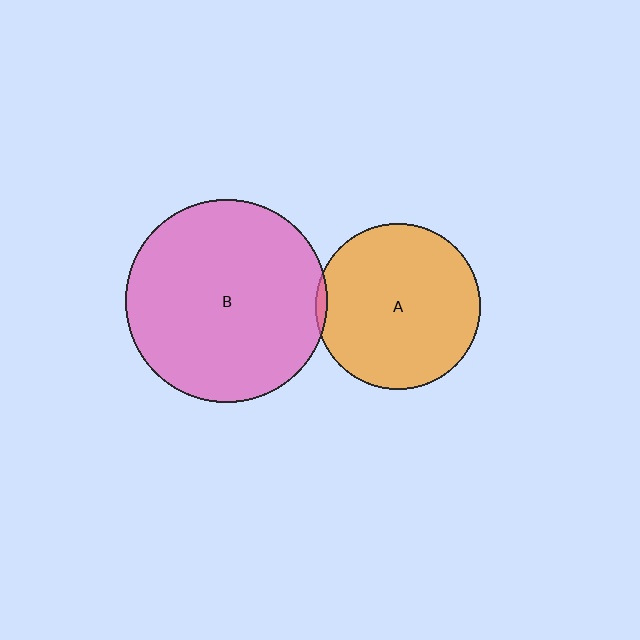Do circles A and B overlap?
Yes.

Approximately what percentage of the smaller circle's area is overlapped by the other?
Approximately 5%.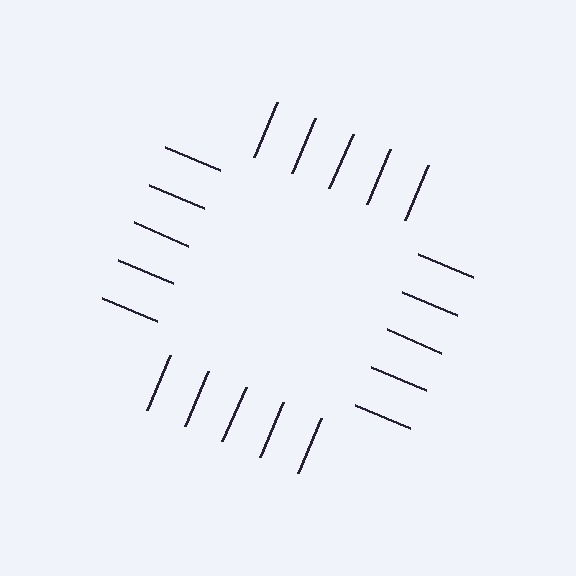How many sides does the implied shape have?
4 sides — the line-ends trace a square.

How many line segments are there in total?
20 — 5 along each of the 4 edges.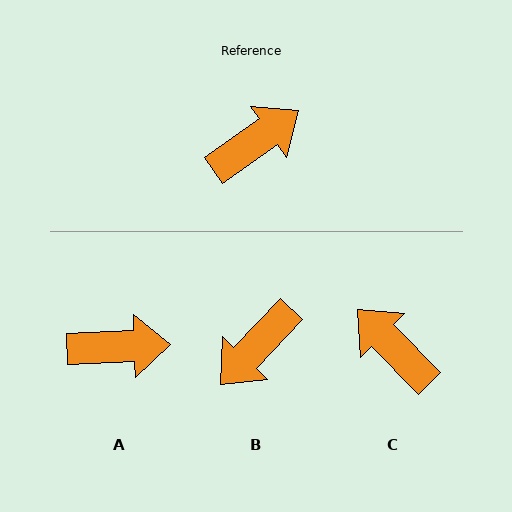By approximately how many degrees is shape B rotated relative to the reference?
Approximately 169 degrees clockwise.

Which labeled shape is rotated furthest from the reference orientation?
B, about 169 degrees away.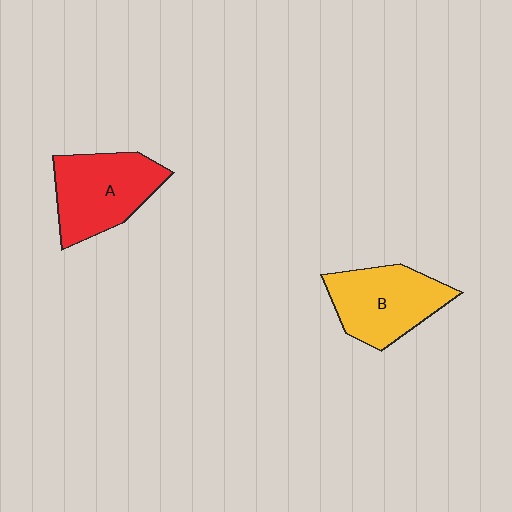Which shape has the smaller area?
Shape B (yellow).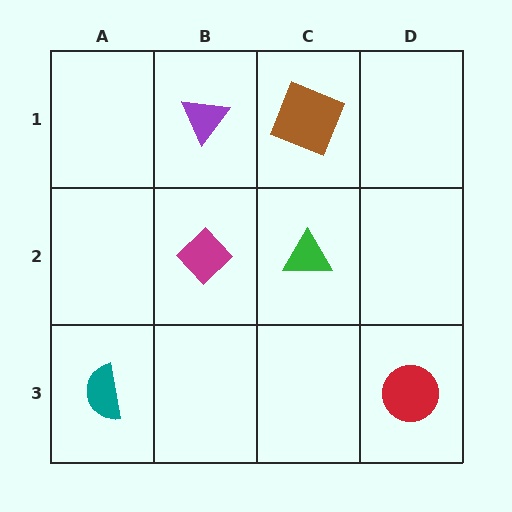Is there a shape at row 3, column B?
No, that cell is empty.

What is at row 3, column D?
A red circle.